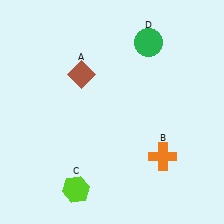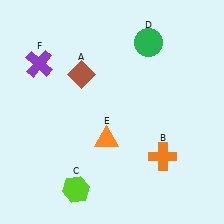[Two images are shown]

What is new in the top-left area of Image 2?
A purple cross (F) was added in the top-left area of Image 2.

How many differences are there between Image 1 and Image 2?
There are 2 differences between the two images.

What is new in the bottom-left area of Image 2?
An orange triangle (E) was added in the bottom-left area of Image 2.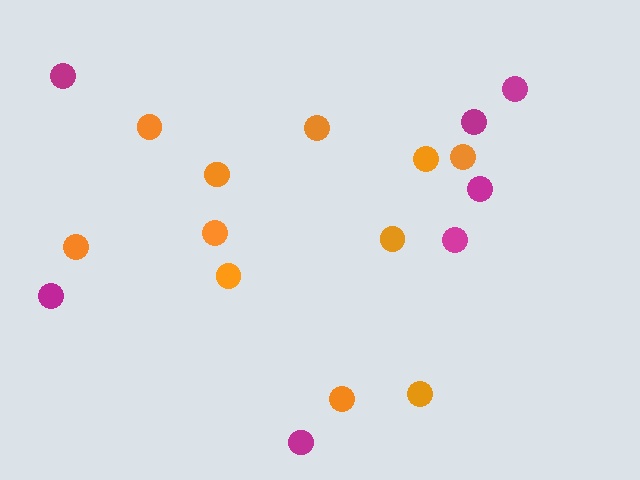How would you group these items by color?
There are 2 groups: one group of orange circles (11) and one group of magenta circles (7).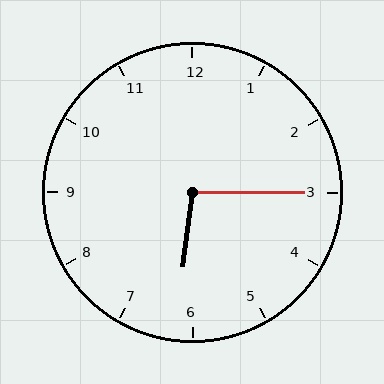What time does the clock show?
6:15.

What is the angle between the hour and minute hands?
Approximately 98 degrees.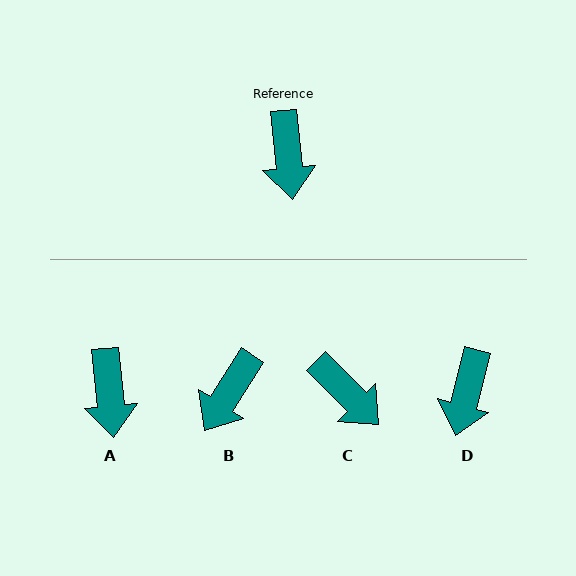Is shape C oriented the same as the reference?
No, it is off by about 39 degrees.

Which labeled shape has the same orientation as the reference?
A.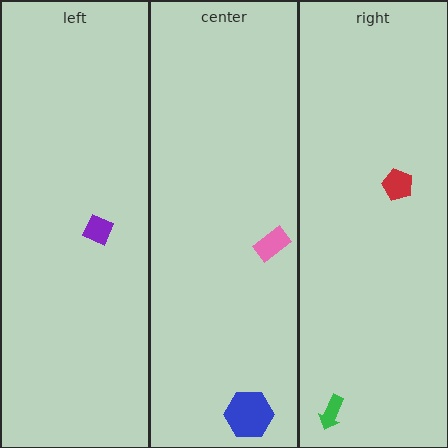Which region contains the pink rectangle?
The center region.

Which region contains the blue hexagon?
The center region.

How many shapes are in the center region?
2.